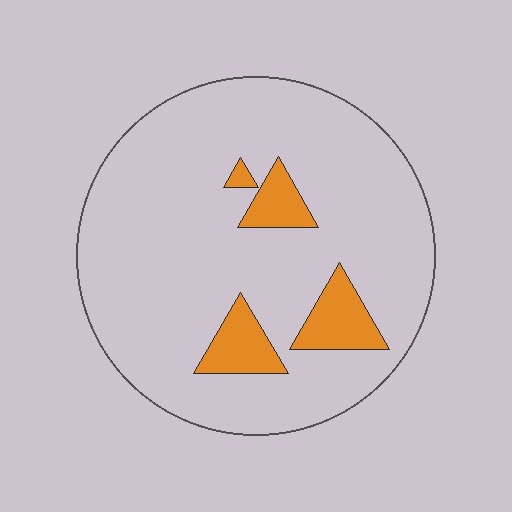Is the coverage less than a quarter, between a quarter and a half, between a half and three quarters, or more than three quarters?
Less than a quarter.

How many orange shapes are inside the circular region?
4.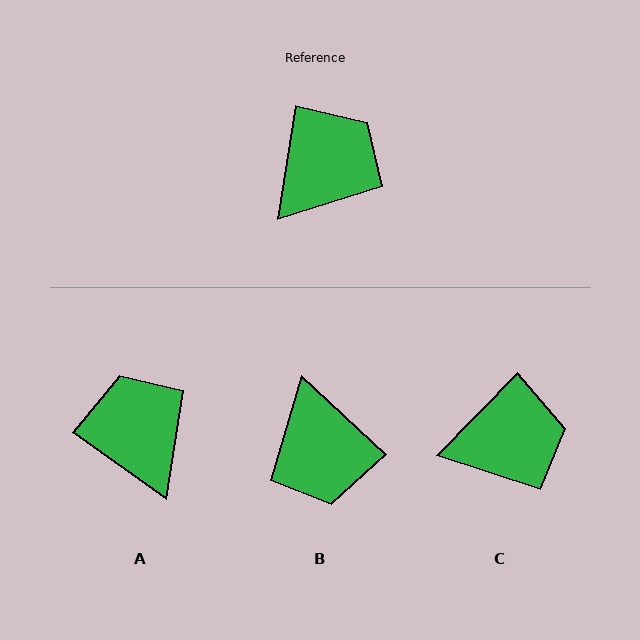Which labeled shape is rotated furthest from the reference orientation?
B, about 124 degrees away.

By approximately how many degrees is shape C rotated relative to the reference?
Approximately 36 degrees clockwise.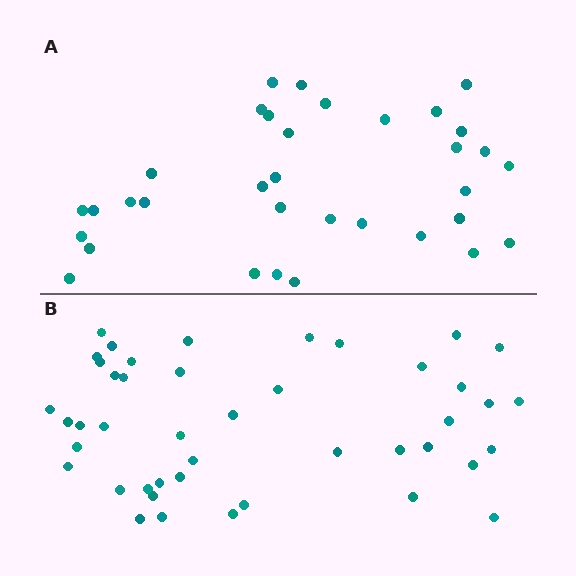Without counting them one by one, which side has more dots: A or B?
Region B (the bottom region) has more dots.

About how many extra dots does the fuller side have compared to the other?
Region B has roughly 10 or so more dots than region A.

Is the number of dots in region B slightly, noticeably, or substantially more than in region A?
Region B has noticeably more, but not dramatically so. The ratio is roughly 1.3 to 1.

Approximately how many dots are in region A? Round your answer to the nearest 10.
About 30 dots. (The exact count is 34, which rounds to 30.)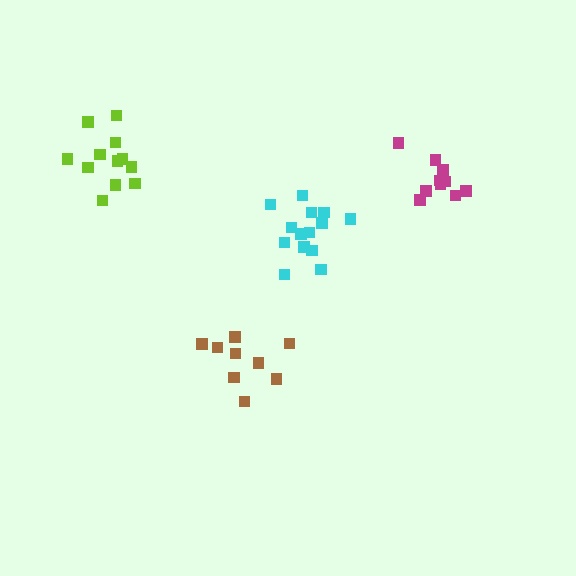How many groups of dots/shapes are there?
There are 4 groups.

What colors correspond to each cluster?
The clusters are colored: magenta, lime, brown, cyan.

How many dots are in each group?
Group 1: 10 dots, Group 2: 12 dots, Group 3: 9 dots, Group 4: 14 dots (45 total).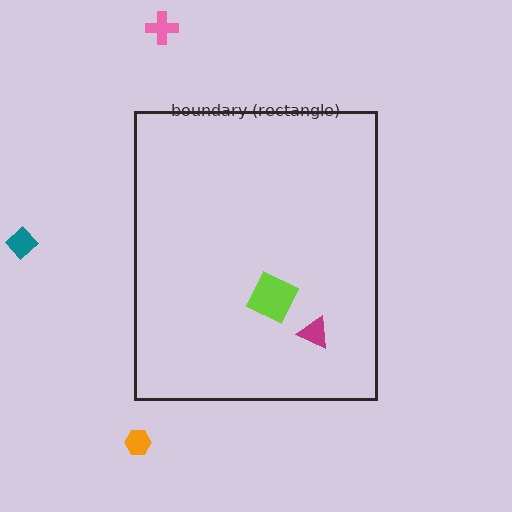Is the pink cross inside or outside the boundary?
Outside.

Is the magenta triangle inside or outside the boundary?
Inside.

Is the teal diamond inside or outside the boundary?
Outside.